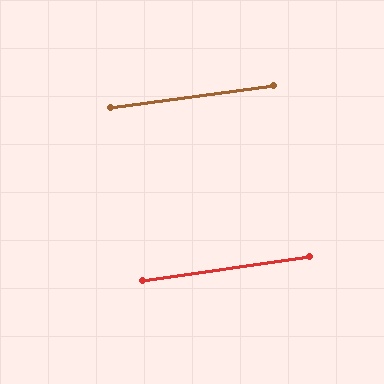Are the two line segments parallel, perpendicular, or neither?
Parallel — their directions differ by only 0.2°.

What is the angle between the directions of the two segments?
Approximately 0 degrees.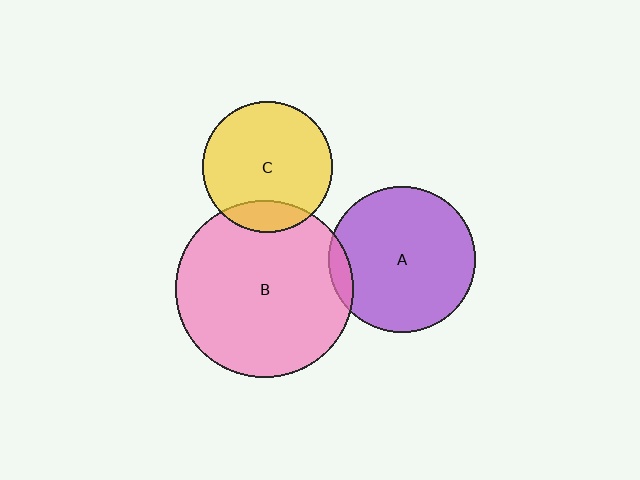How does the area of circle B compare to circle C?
Approximately 1.8 times.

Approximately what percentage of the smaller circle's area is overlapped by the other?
Approximately 5%.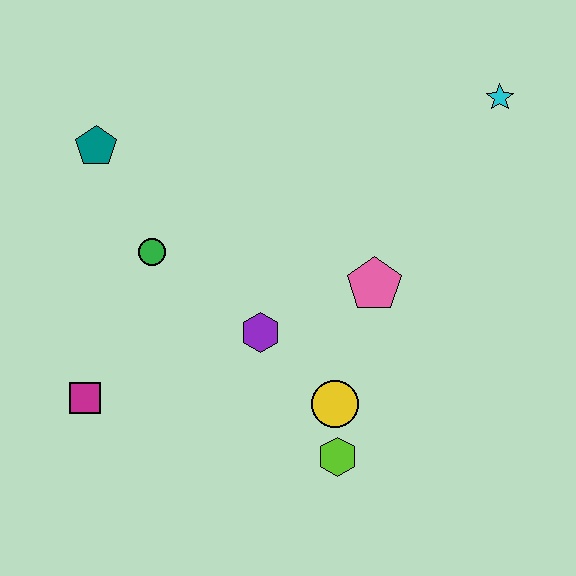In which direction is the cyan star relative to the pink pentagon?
The cyan star is above the pink pentagon.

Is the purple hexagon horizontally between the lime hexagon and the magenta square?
Yes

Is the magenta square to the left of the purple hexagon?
Yes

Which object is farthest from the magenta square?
The cyan star is farthest from the magenta square.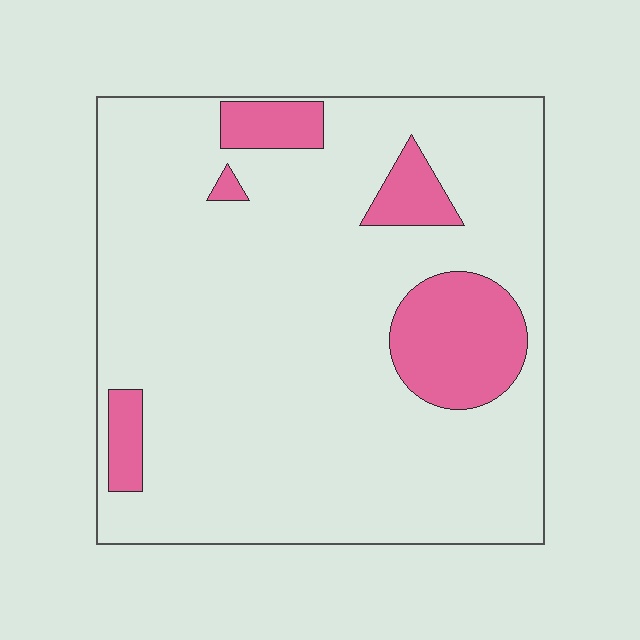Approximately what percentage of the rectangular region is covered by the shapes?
Approximately 15%.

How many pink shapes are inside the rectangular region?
5.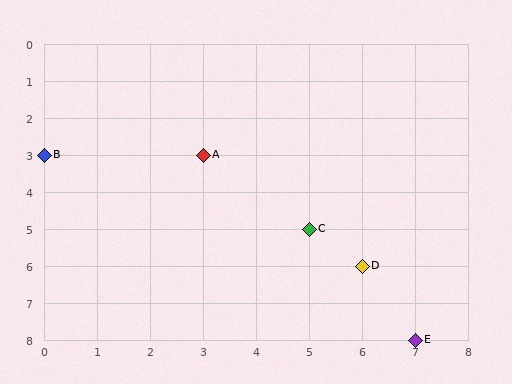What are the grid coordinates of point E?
Point E is at grid coordinates (7, 8).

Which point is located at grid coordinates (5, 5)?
Point C is at (5, 5).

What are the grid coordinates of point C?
Point C is at grid coordinates (5, 5).